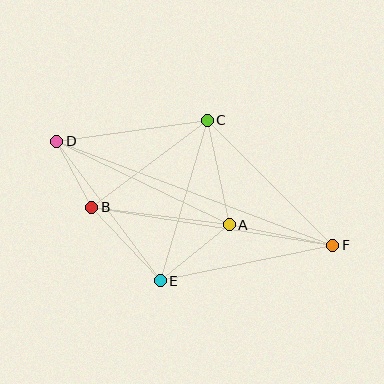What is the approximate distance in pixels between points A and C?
The distance between A and C is approximately 107 pixels.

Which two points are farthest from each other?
Points D and F are farthest from each other.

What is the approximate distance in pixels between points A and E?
The distance between A and E is approximately 89 pixels.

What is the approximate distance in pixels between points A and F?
The distance between A and F is approximately 105 pixels.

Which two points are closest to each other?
Points B and D are closest to each other.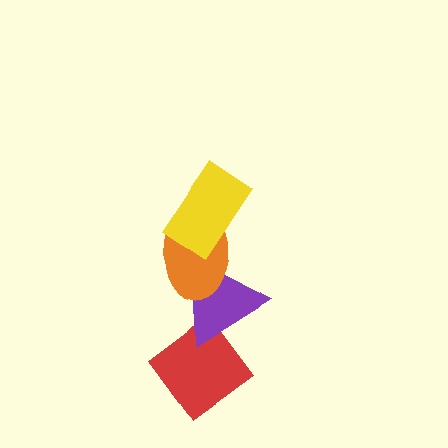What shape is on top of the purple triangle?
The orange ellipse is on top of the purple triangle.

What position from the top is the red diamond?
The red diamond is 4th from the top.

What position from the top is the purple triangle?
The purple triangle is 3rd from the top.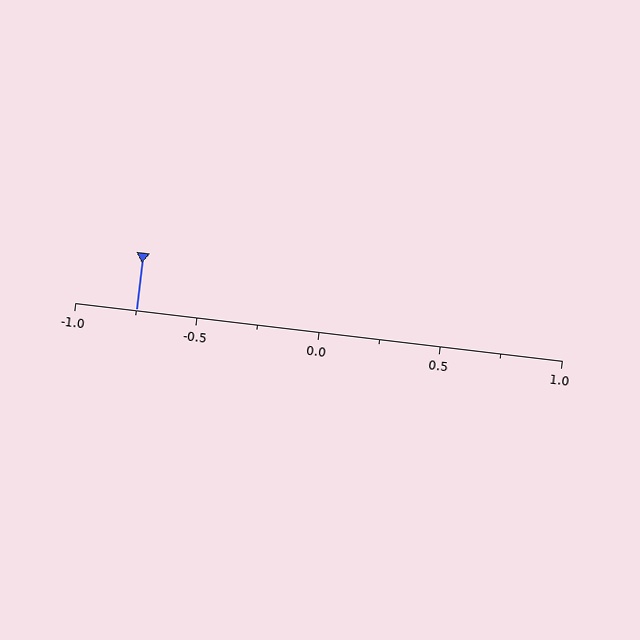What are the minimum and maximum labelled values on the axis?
The axis runs from -1.0 to 1.0.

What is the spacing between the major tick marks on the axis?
The major ticks are spaced 0.5 apart.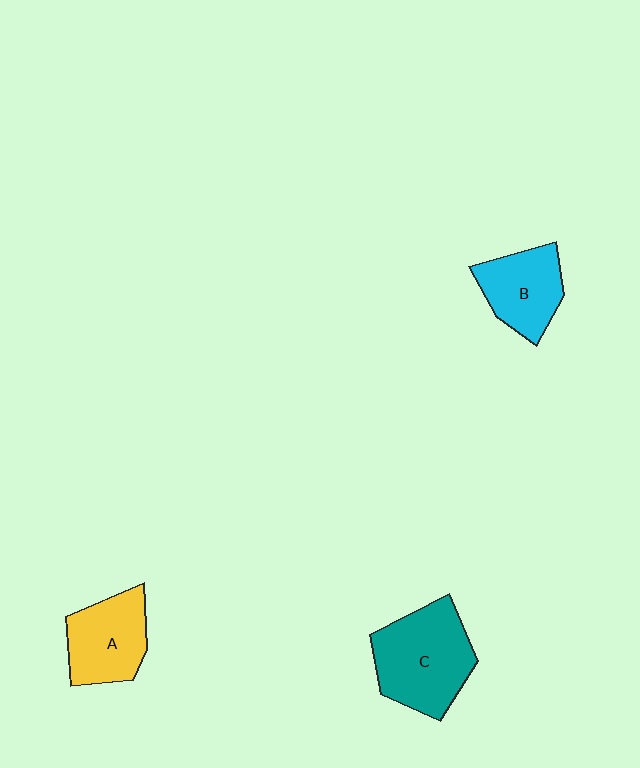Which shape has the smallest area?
Shape B (cyan).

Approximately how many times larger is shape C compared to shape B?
Approximately 1.5 times.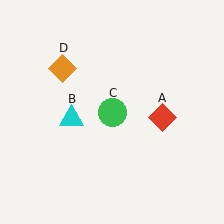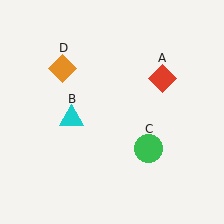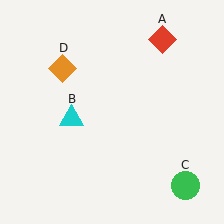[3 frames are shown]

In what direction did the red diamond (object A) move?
The red diamond (object A) moved up.